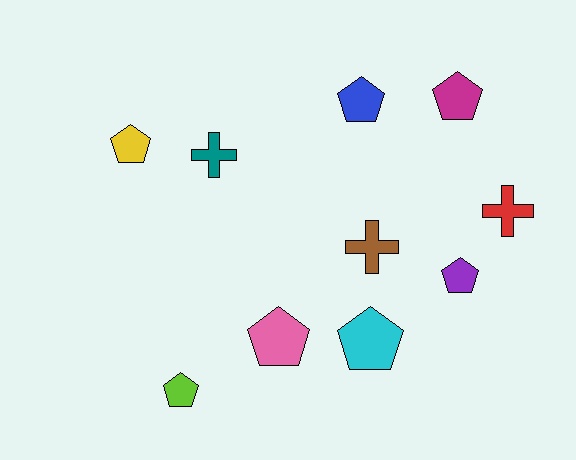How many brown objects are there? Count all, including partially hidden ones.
There is 1 brown object.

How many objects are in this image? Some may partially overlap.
There are 10 objects.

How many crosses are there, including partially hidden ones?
There are 3 crosses.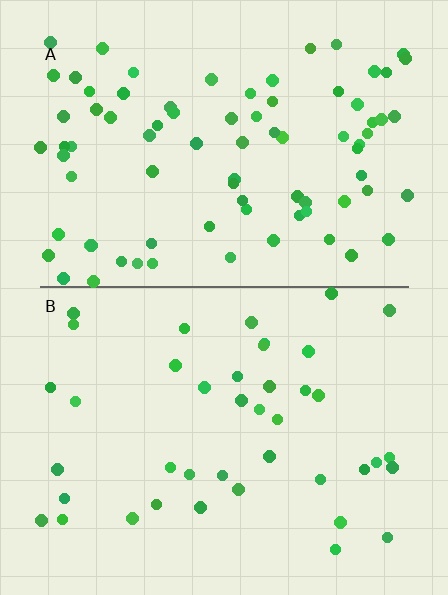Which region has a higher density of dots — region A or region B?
A (the top).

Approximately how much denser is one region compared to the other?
Approximately 2.0× — region A over region B.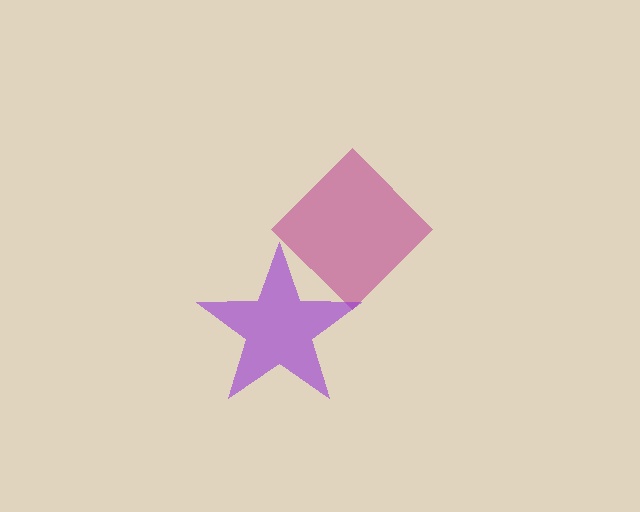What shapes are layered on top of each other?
The layered shapes are: a magenta diamond, a purple star.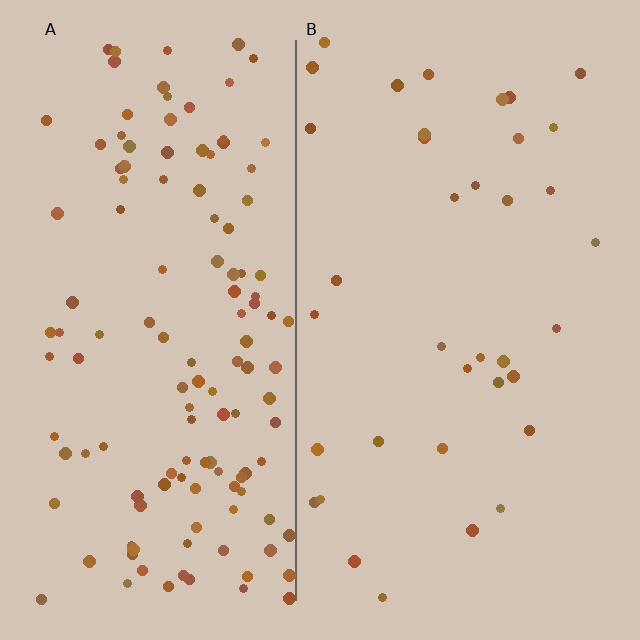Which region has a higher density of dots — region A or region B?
A (the left).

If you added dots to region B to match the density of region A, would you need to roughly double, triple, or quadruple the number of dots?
Approximately quadruple.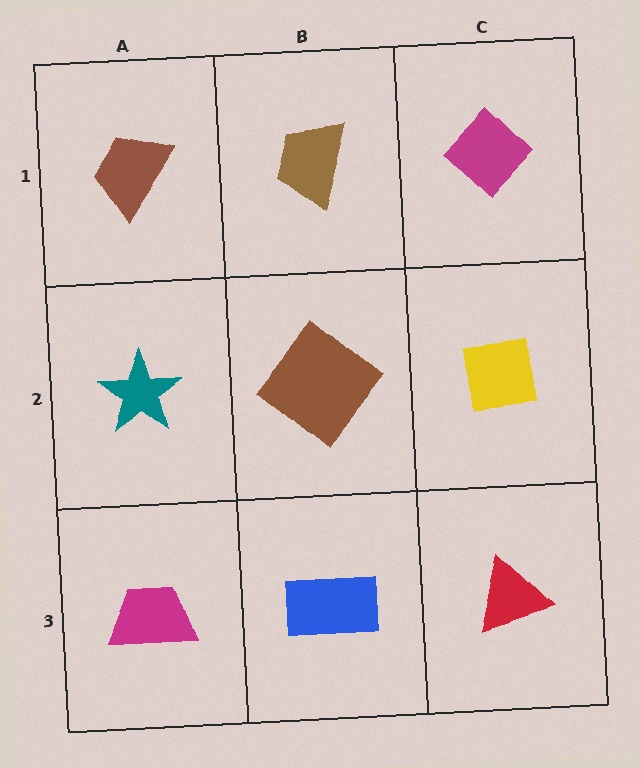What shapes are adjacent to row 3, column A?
A teal star (row 2, column A), a blue rectangle (row 3, column B).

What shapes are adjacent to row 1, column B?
A brown diamond (row 2, column B), a brown trapezoid (row 1, column A), a magenta diamond (row 1, column C).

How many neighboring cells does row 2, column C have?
3.